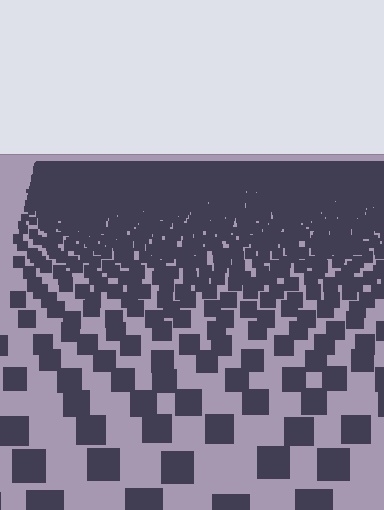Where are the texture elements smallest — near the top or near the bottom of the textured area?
Near the top.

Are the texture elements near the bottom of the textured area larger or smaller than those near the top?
Larger. Near the bottom, elements are closer to the viewer and appear at a bigger on-screen size.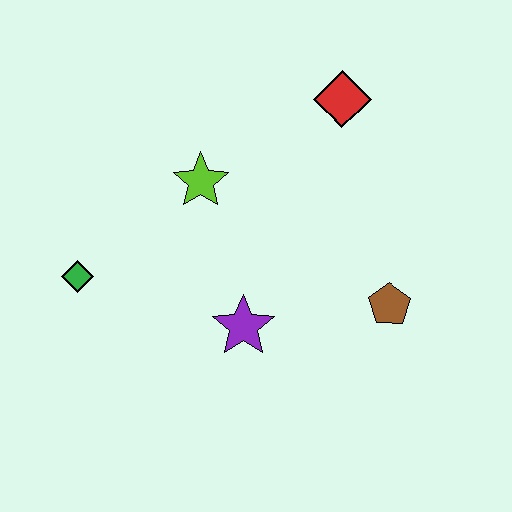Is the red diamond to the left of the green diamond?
No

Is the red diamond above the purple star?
Yes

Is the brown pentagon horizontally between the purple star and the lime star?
No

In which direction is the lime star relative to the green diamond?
The lime star is to the right of the green diamond.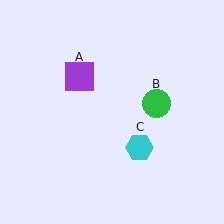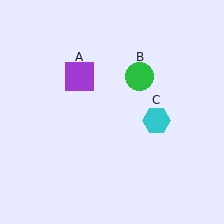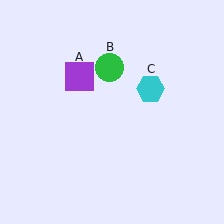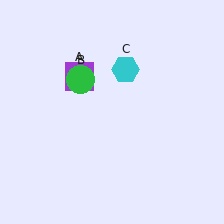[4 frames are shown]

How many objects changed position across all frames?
2 objects changed position: green circle (object B), cyan hexagon (object C).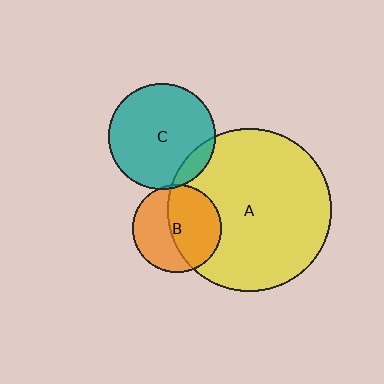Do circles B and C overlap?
Yes.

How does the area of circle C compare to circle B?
Approximately 1.4 times.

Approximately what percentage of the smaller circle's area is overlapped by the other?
Approximately 5%.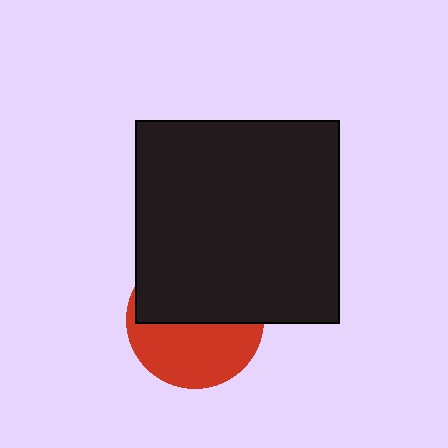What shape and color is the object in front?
The object in front is a black square.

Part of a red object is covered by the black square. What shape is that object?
It is a circle.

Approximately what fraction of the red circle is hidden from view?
Roughly 51% of the red circle is hidden behind the black square.